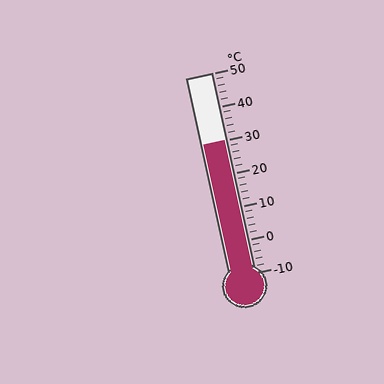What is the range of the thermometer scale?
The thermometer scale ranges from -10°C to 50°C.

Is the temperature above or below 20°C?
The temperature is above 20°C.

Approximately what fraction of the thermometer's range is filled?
The thermometer is filled to approximately 65% of its range.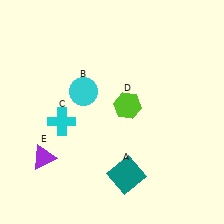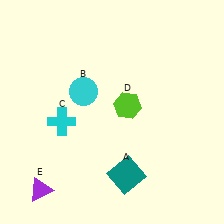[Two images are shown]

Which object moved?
The purple triangle (E) moved down.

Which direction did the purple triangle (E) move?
The purple triangle (E) moved down.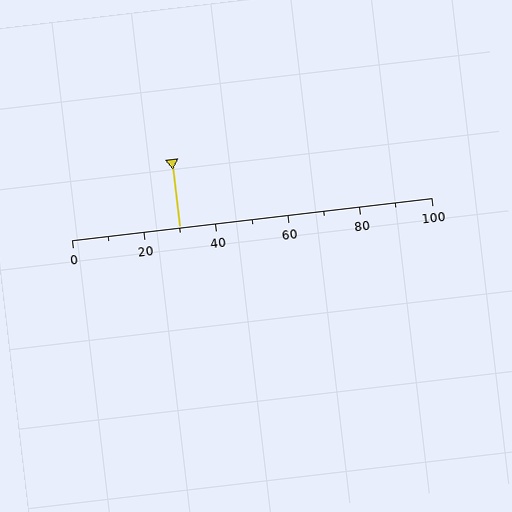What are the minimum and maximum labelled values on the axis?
The axis runs from 0 to 100.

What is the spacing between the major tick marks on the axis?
The major ticks are spaced 20 apart.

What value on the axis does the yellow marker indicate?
The marker indicates approximately 30.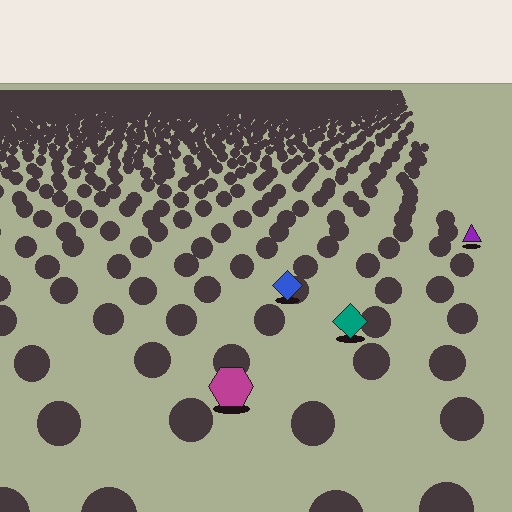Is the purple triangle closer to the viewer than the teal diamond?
No. The teal diamond is closer — you can tell from the texture gradient: the ground texture is coarser near it.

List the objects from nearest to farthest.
From nearest to farthest: the magenta hexagon, the teal diamond, the blue diamond, the purple triangle.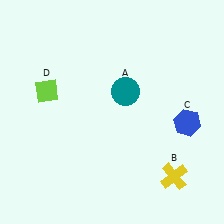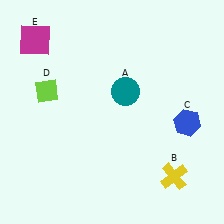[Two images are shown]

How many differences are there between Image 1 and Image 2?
There is 1 difference between the two images.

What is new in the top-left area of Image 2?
A magenta square (E) was added in the top-left area of Image 2.